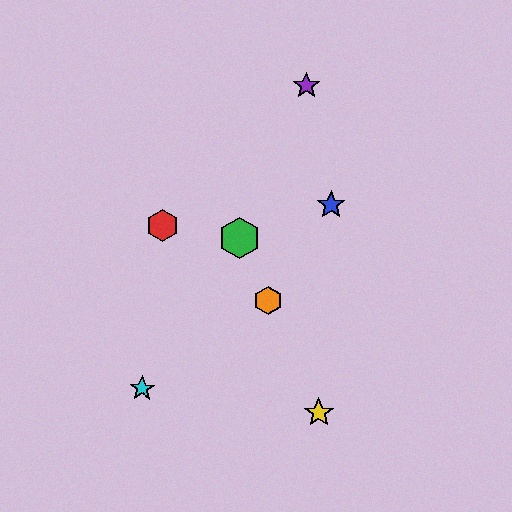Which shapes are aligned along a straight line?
The green hexagon, the yellow star, the orange hexagon are aligned along a straight line.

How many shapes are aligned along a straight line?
3 shapes (the green hexagon, the yellow star, the orange hexagon) are aligned along a straight line.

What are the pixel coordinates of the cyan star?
The cyan star is at (142, 389).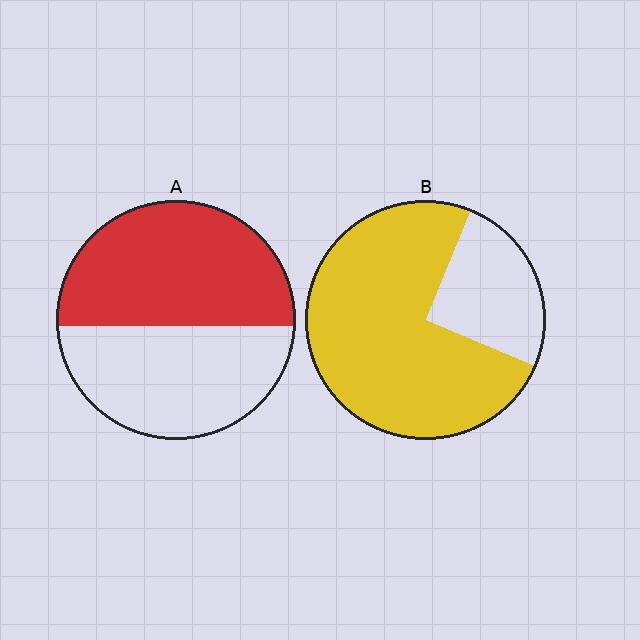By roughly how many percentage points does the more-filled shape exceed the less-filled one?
By roughly 20 percentage points (B over A).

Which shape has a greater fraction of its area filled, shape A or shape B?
Shape B.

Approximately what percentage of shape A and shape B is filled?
A is approximately 55% and B is approximately 75%.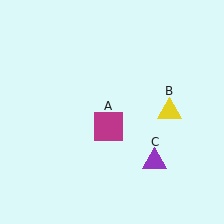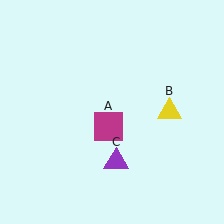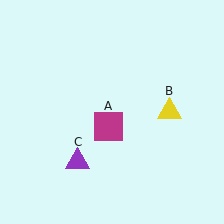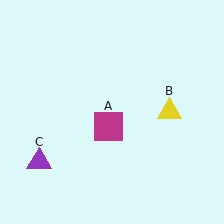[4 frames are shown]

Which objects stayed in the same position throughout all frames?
Magenta square (object A) and yellow triangle (object B) remained stationary.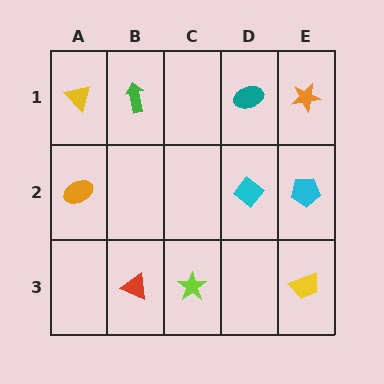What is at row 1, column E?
An orange star.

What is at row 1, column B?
A green arrow.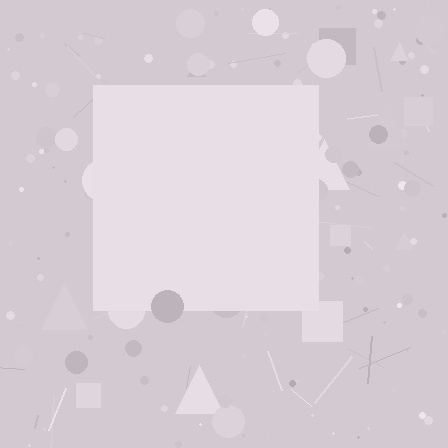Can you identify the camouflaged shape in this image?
The camouflaged shape is a square.